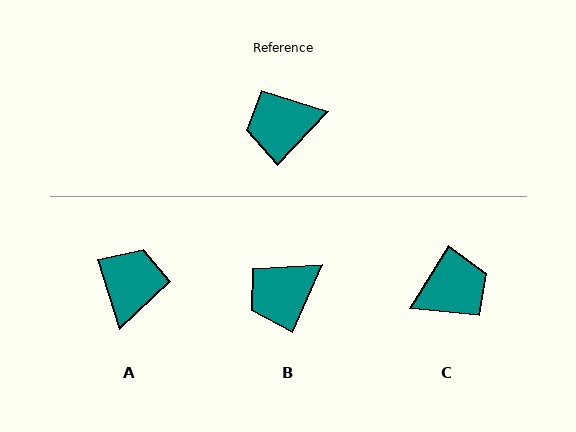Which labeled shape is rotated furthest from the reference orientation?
C, about 168 degrees away.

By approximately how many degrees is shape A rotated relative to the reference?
Approximately 119 degrees clockwise.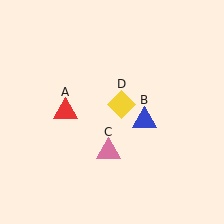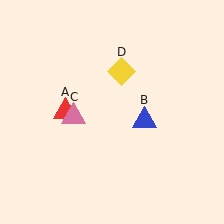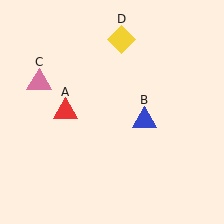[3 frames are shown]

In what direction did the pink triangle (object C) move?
The pink triangle (object C) moved up and to the left.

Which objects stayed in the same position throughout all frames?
Red triangle (object A) and blue triangle (object B) remained stationary.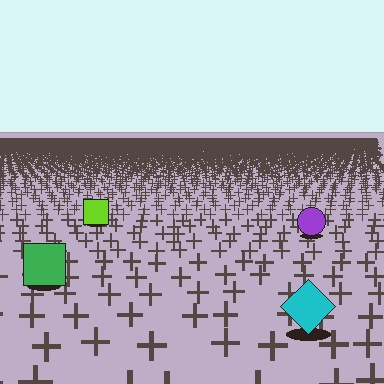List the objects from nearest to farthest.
From nearest to farthest: the cyan diamond, the green square, the purple circle, the lime square.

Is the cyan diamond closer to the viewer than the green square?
Yes. The cyan diamond is closer — you can tell from the texture gradient: the ground texture is coarser near it.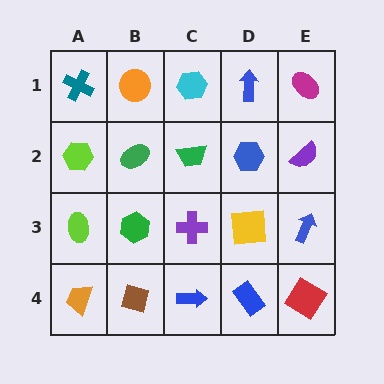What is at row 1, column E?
A magenta ellipse.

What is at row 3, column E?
A blue arrow.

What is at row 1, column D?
A blue arrow.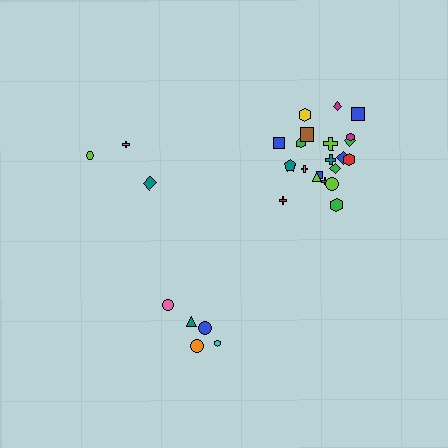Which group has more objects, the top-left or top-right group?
The top-right group.